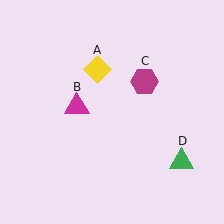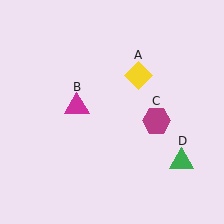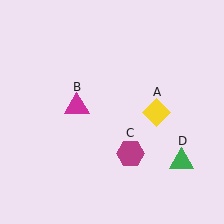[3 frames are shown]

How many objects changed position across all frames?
2 objects changed position: yellow diamond (object A), magenta hexagon (object C).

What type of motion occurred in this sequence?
The yellow diamond (object A), magenta hexagon (object C) rotated clockwise around the center of the scene.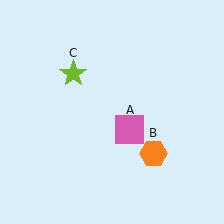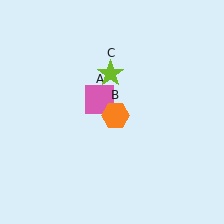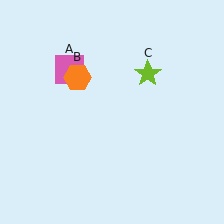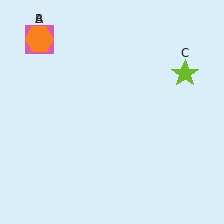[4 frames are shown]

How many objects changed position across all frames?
3 objects changed position: pink square (object A), orange hexagon (object B), lime star (object C).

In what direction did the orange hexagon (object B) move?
The orange hexagon (object B) moved up and to the left.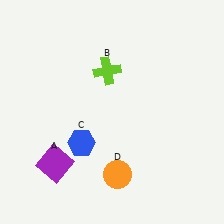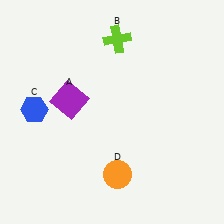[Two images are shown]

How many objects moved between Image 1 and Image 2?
3 objects moved between the two images.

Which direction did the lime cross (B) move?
The lime cross (B) moved up.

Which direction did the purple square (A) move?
The purple square (A) moved up.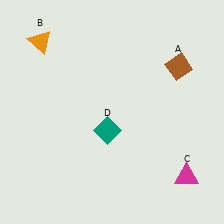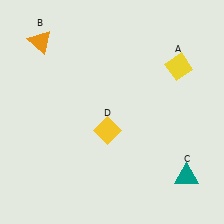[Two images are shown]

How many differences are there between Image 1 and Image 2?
There are 3 differences between the two images.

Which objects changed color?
A changed from brown to yellow. C changed from magenta to teal. D changed from teal to yellow.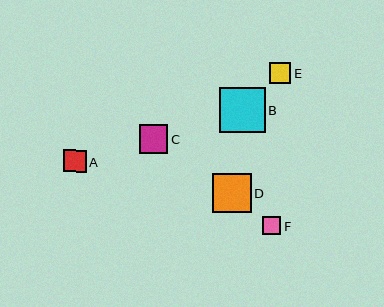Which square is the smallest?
Square F is the smallest with a size of approximately 18 pixels.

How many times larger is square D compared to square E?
Square D is approximately 1.8 times the size of square E.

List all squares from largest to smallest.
From largest to smallest: B, D, C, A, E, F.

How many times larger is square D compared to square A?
Square D is approximately 1.7 times the size of square A.